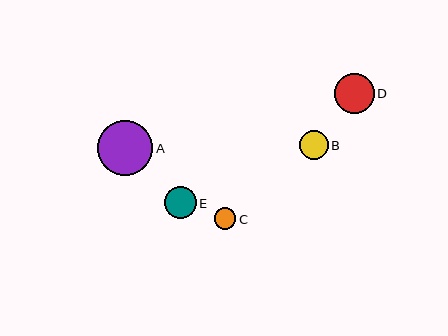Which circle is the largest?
Circle A is the largest with a size of approximately 55 pixels.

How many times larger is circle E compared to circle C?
Circle E is approximately 1.5 times the size of circle C.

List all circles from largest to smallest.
From largest to smallest: A, D, E, B, C.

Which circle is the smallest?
Circle C is the smallest with a size of approximately 22 pixels.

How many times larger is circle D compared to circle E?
Circle D is approximately 1.2 times the size of circle E.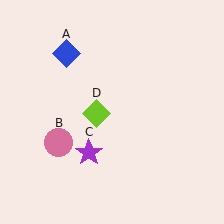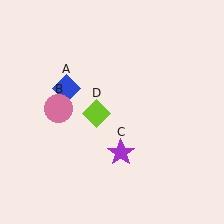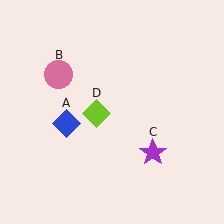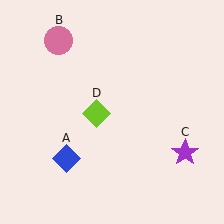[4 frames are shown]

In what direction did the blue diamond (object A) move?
The blue diamond (object A) moved down.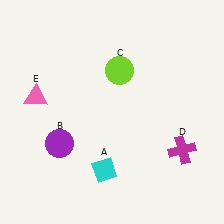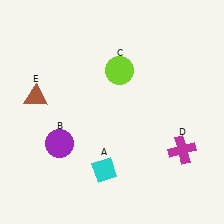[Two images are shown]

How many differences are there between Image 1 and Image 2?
There is 1 difference between the two images.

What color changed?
The triangle (E) changed from pink in Image 1 to brown in Image 2.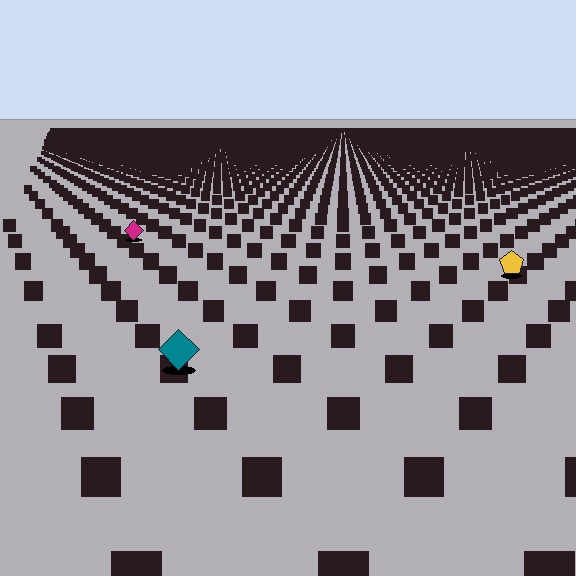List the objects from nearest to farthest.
From nearest to farthest: the teal diamond, the yellow pentagon, the magenta diamond.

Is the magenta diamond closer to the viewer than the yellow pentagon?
No. The yellow pentagon is closer — you can tell from the texture gradient: the ground texture is coarser near it.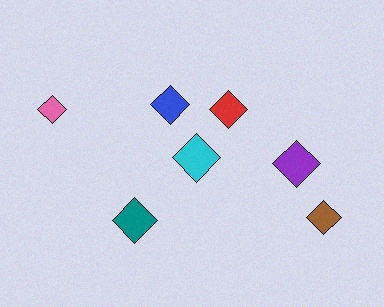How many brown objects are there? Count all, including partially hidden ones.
There is 1 brown object.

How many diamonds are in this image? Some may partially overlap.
There are 7 diamonds.